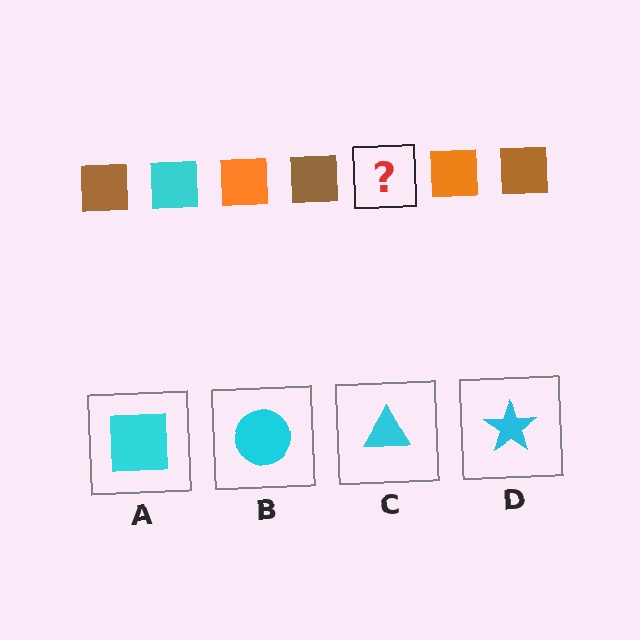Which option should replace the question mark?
Option A.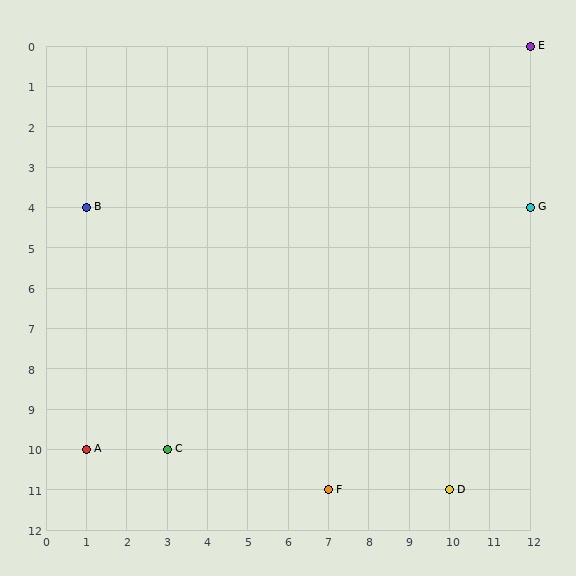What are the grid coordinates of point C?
Point C is at grid coordinates (3, 10).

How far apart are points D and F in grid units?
Points D and F are 3 columns apart.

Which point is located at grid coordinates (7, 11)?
Point F is at (7, 11).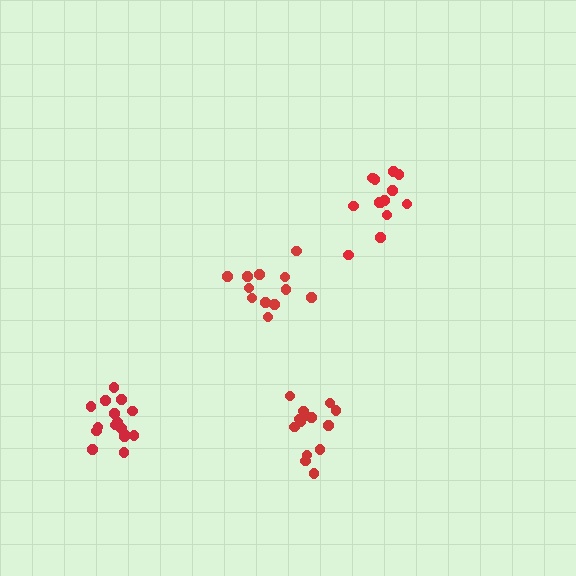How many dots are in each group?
Group 1: 13 dots, Group 2: 14 dots, Group 3: 16 dots, Group 4: 12 dots (55 total).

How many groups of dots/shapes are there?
There are 4 groups.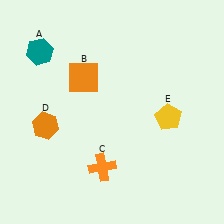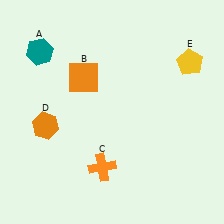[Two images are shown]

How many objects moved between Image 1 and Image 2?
1 object moved between the two images.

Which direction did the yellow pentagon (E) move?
The yellow pentagon (E) moved up.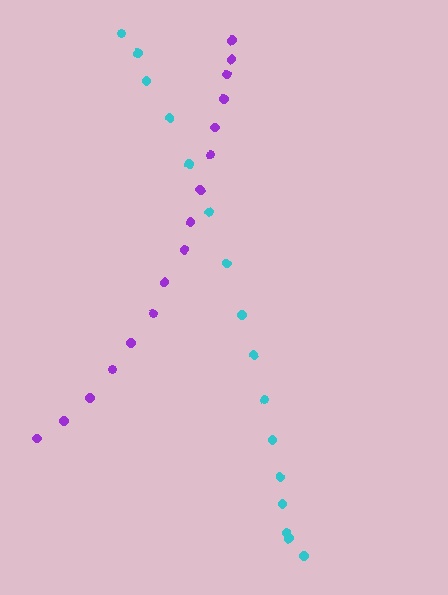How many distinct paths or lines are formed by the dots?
There are 2 distinct paths.